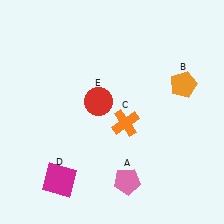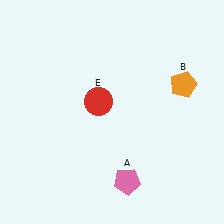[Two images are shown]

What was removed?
The magenta square (D), the orange cross (C) were removed in Image 2.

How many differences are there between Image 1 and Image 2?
There are 2 differences between the two images.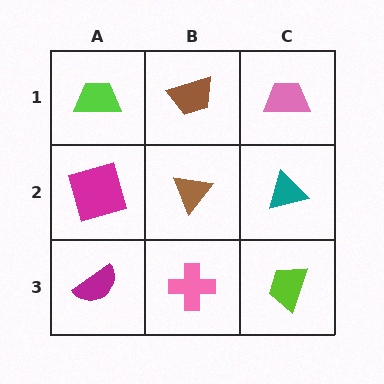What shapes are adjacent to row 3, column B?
A brown triangle (row 2, column B), a magenta semicircle (row 3, column A), a lime trapezoid (row 3, column C).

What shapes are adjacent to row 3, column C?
A teal triangle (row 2, column C), a pink cross (row 3, column B).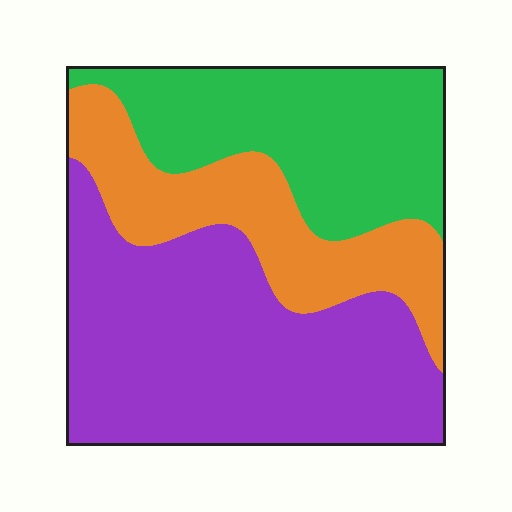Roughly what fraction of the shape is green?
Green takes up between a quarter and a half of the shape.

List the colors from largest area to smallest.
From largest to smallest: purple, green, orange.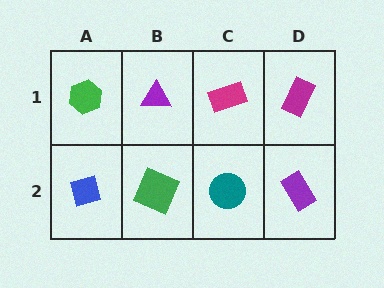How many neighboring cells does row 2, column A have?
2.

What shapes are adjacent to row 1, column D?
A purple rectangle (row 2, column D), a magenta rectangle (row 1, column C).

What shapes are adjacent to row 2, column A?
A green hexagon (row 1, column A), a green square (row 2, column B).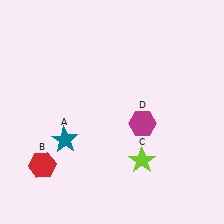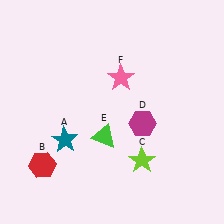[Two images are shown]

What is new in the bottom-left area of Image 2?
A green triangle (E) was added in the bottom-left area of Image 2.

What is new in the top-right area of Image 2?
A pink star (F) was added in the top-right area of Image 2.